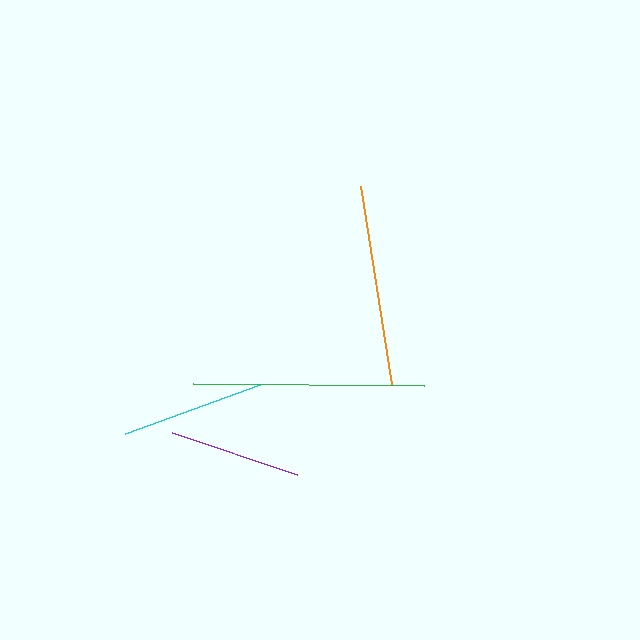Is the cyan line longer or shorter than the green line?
The green line is longer than the cyan line.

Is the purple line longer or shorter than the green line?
The green line is longer than the purple line.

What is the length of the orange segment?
The orange segment is approximately 200 pixels long.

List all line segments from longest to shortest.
From longest to shortest: green, orange, cyan, purple.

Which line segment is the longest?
The green line is the longest at approximately 231 pixels.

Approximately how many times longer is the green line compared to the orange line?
The green line is approximately 1.2 times the length of the orange line.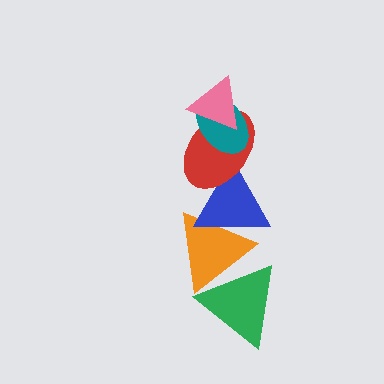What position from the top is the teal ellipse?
The teal ellipse is 2nd from the top.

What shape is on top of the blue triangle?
The red ellipse is on top of the blue triangle.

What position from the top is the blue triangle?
The blue triangle is 4th from the top.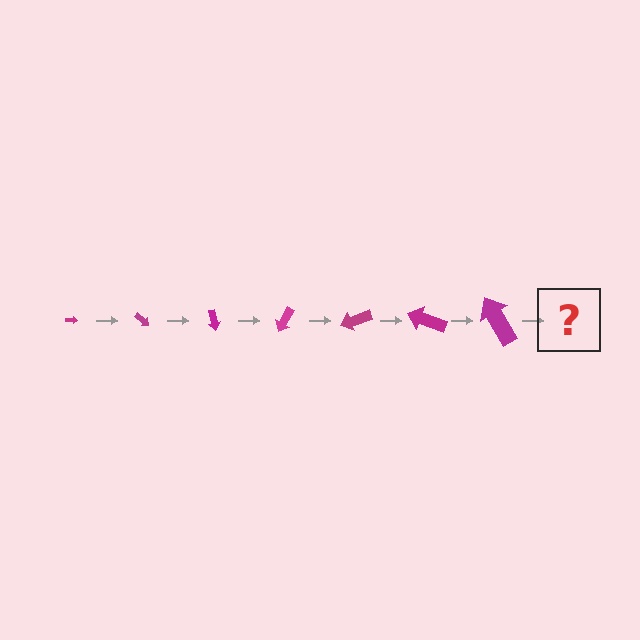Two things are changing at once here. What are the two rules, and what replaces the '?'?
The two rules are that the arrow grows larger each step and it rotates 40 degrees each step. The '?' should be an arrow, larger than the previous one and rotated 280 degrees from the start.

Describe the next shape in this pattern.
It should be an arrow, larger than the previous one and rotated 280 degrees from the start.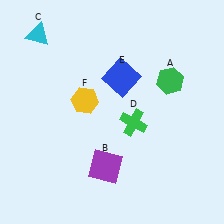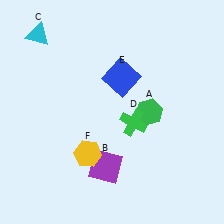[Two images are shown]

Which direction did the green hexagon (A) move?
The green hexagon (A) moved down.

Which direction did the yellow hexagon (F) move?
The yellow hexagon (F) moved down.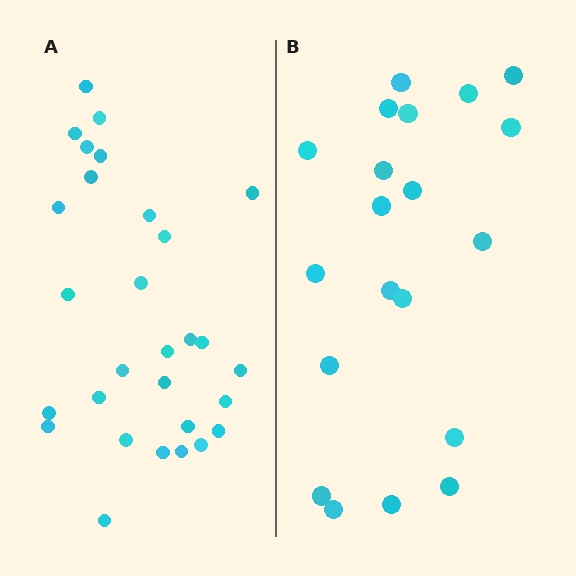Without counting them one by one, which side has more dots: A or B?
Region A (the left region) has more dots.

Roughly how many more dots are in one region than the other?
Region A has roughly 8 or so more dots than region B.